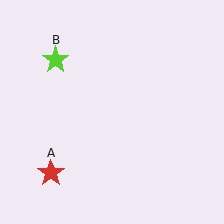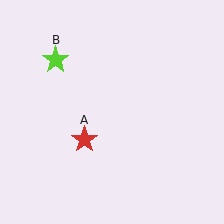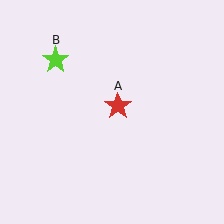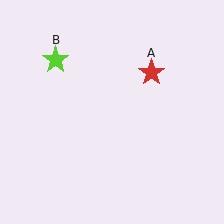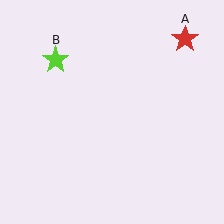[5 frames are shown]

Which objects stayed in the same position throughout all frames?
Lime star (object B) remained stationary.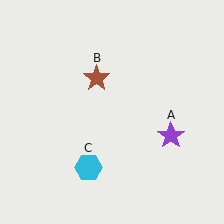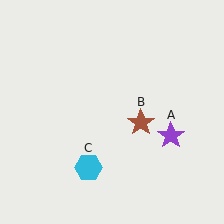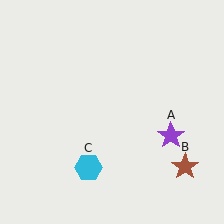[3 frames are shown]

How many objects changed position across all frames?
1 object changed position: brown star (object B).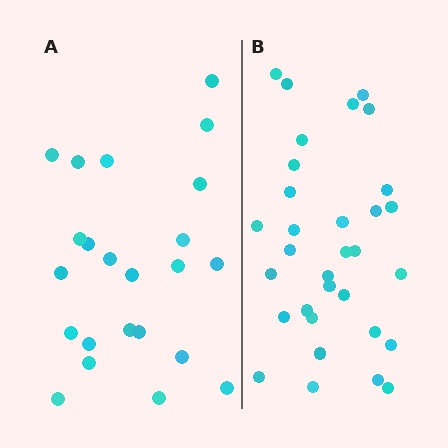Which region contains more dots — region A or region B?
Region B (the right region) has more dots.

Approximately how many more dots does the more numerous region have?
Region B has roughly 8 or so more dots than region A.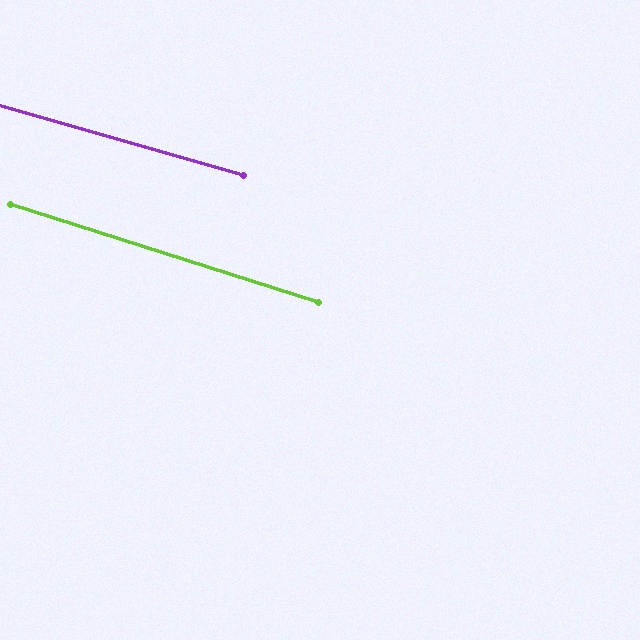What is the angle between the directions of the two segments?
Approximately 2 degrees.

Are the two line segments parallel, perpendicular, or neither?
Parallel — their directions differ by only 1.7°.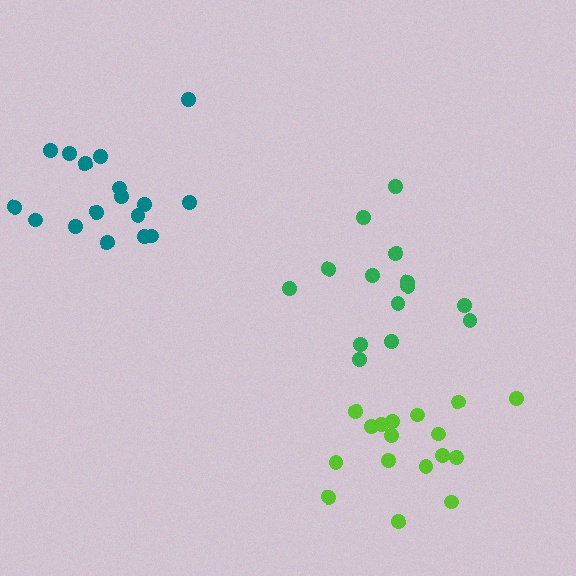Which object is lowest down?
The lime cluster is bottommost.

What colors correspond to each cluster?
The clusters are colored: lime, teal, green.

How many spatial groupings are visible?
There are 3 spatial groupings.